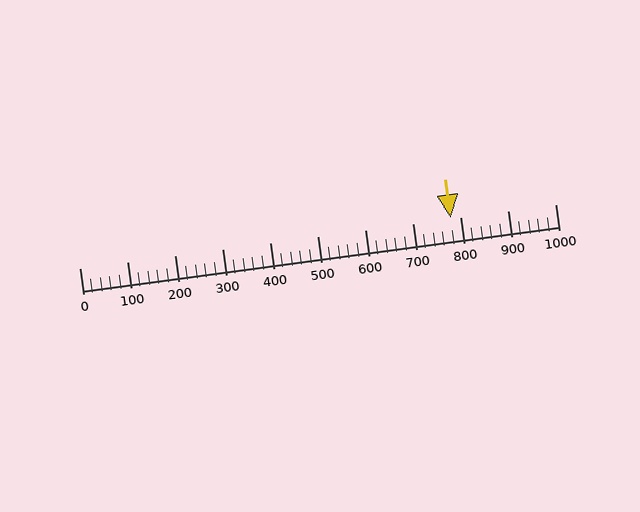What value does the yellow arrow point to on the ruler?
The yellow arrow points to approximately 780.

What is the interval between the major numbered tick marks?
The major tick marks are spaced 100 units apart.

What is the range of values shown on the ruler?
The ruler shows values from 0 to 1000.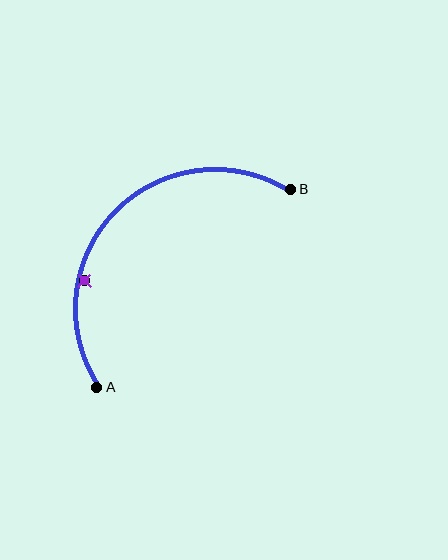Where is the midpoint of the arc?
The arc midpoint is the point on the curve farthest from the straight line joining A and B. It sits above and to the left of that line.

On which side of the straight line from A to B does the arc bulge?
The arc bulges above and to the left of the straight line connecting A and B.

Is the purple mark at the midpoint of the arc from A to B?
No — the purple mark does not lie on the arc at all. It sits slightly inside the curve.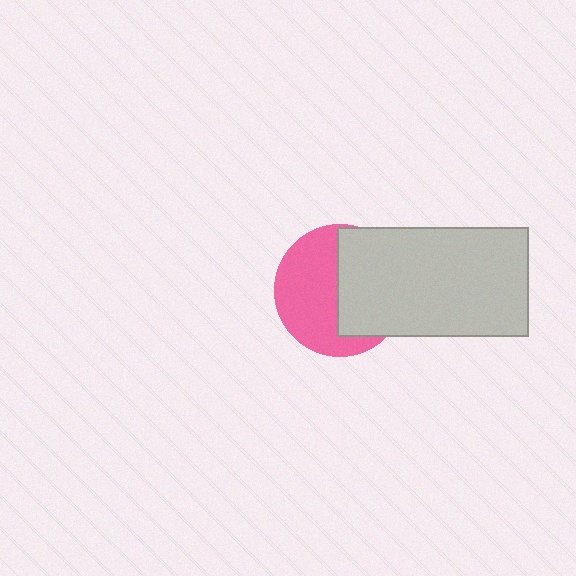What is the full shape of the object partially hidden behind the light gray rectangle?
The partially hidden object is a pink circle.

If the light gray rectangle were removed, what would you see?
You would see the complete pink circle.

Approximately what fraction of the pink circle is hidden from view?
Roughly 47% of the pink circle is hidden behind the light gray rectangle.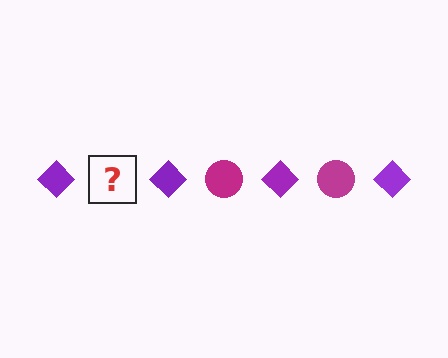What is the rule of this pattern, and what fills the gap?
The rule is that the pattern alternates between purple diamond and magenta circle. The gap should be filled with a magenta circle.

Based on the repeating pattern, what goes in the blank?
The blank should be a magenta circle.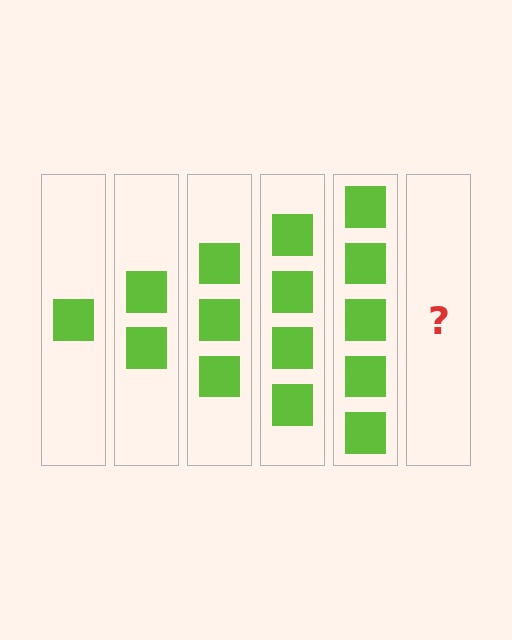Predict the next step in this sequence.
The next step is 6 squares.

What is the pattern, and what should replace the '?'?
The pattern is that each step adds one more square. The '?' should be 6 squares.